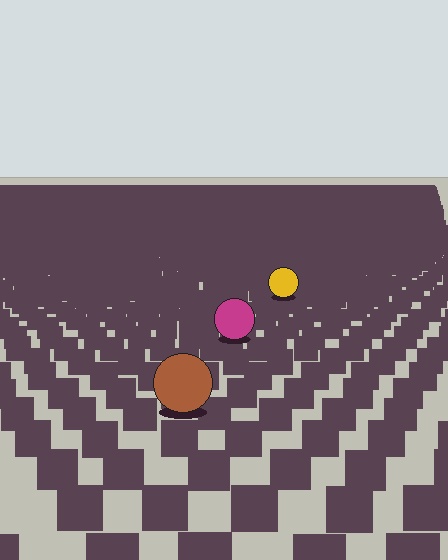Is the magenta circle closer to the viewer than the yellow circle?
Yes. The magenta circle is closer — you can tell from the texture gradient: the ground texture is coarser near it.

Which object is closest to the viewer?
The brown circle is closest. The texture marks near it are larger and more spread out.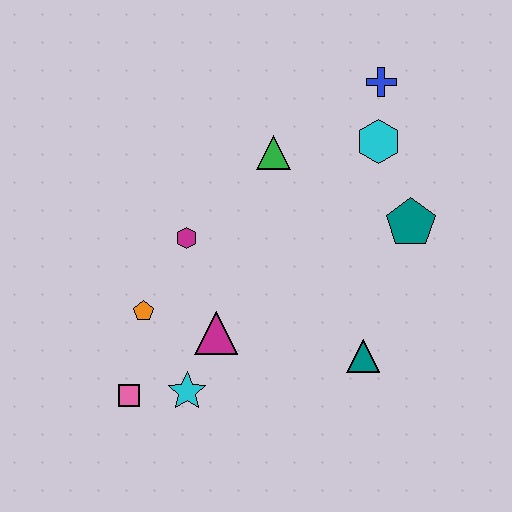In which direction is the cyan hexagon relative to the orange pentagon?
The cyan hexagon is to the right of the orange pentagon.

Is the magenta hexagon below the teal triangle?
No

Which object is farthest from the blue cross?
The pink square is farthest from the blue cross.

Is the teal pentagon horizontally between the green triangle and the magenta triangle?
No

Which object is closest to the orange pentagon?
The magenta triangle is closest to the orange pentagon.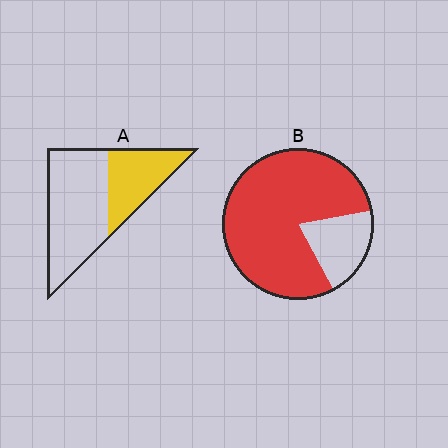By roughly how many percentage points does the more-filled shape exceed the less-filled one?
By roughly 45 percentage points (B over A).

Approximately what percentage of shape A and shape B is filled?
A is approximately 35% and B is approximately 80%.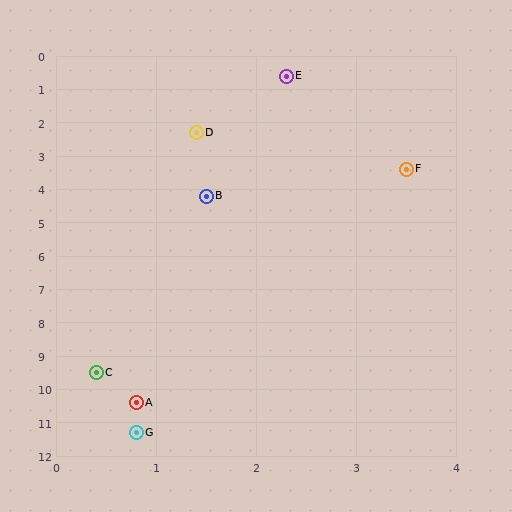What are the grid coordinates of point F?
Point F is at approximately (3.5, 3.4).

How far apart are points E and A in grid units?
Points E and A are about 9.9 grid units apart.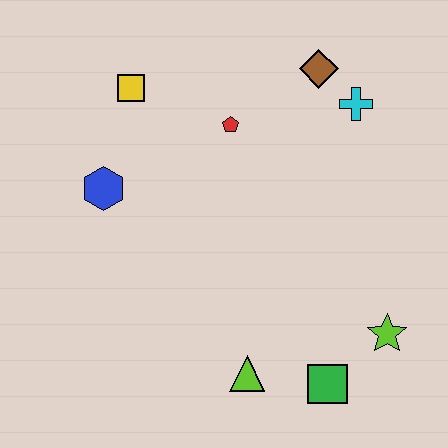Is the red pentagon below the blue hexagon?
No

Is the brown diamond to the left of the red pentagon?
No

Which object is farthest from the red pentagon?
The green square is farthest from the red pentagon.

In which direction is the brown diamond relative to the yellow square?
The brown diamond is to the right of the yellow square.